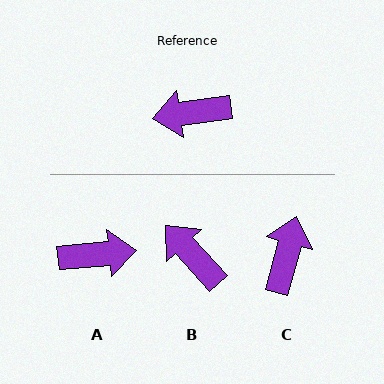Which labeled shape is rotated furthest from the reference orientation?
A, about 177 degrees away.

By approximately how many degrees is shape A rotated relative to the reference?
Approximately 177 degrees counter-clockwise.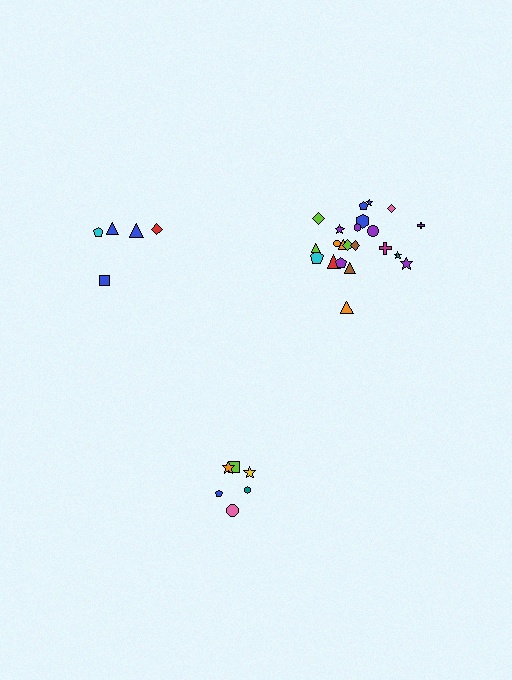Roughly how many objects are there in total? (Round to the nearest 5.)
Roughly 35 objects in total.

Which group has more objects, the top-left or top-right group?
The top-right group.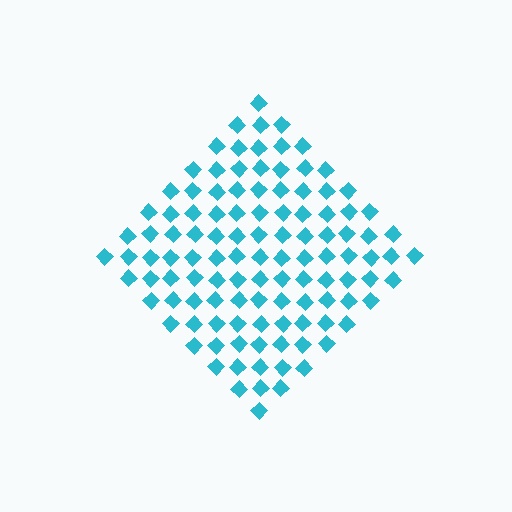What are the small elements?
The small elements are diamonds.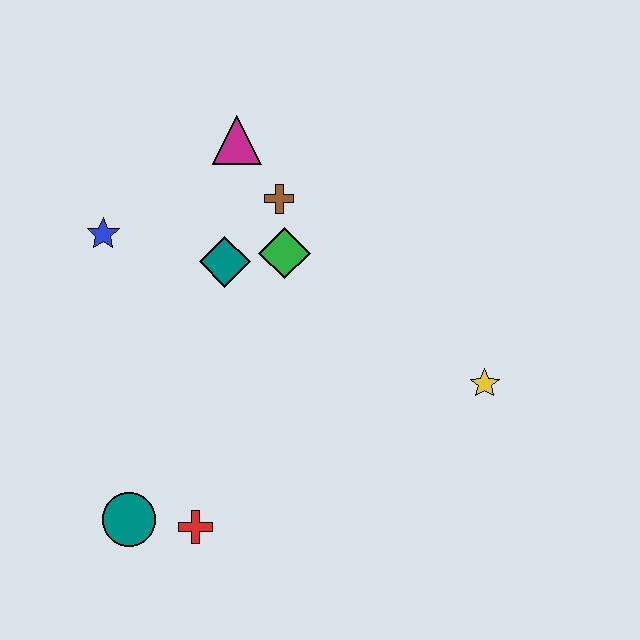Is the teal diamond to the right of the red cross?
Yes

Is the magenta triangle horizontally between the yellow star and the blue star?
Yes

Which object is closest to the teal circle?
The red cross is closest to the teal circle.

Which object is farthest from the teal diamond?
The yellow star is farthest from the teal diamond.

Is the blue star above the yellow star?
Yes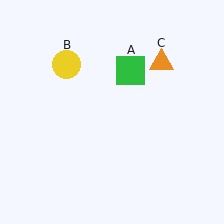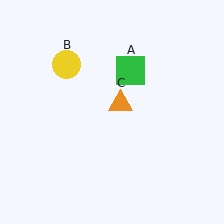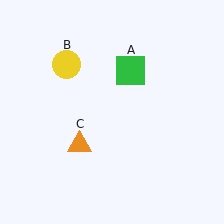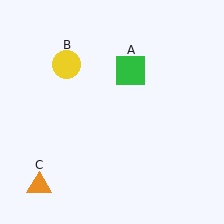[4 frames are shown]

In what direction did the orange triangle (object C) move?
The orange triangle (object C) moved down and to the left.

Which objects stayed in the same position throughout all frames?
Green square (object A) and yellow circle (object B) remained stationary.